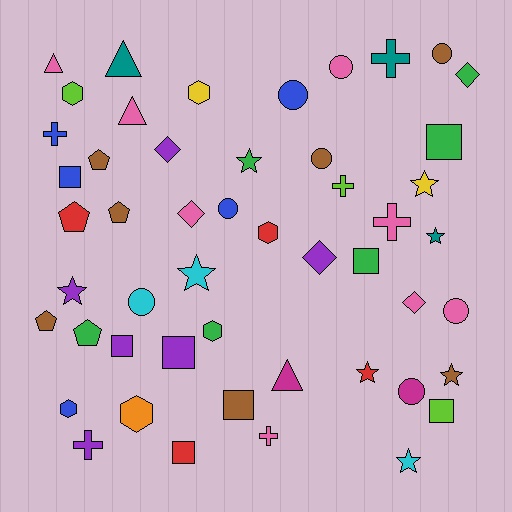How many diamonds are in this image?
There are 5 diamonds.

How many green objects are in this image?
There are 6 green objects.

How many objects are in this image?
There are 50 objects.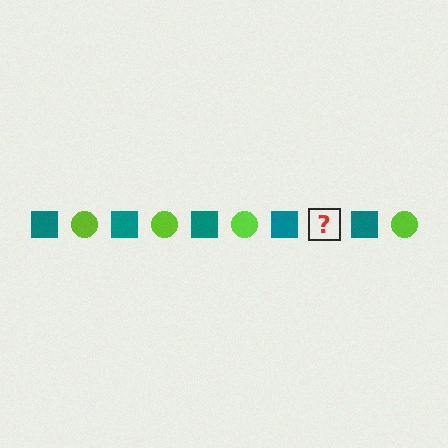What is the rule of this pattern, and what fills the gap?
The rule is that the pattern alternates between teal square and lime circle. The gap should be filled with a lime circle.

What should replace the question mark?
The question mark should be replaced with a lime circle.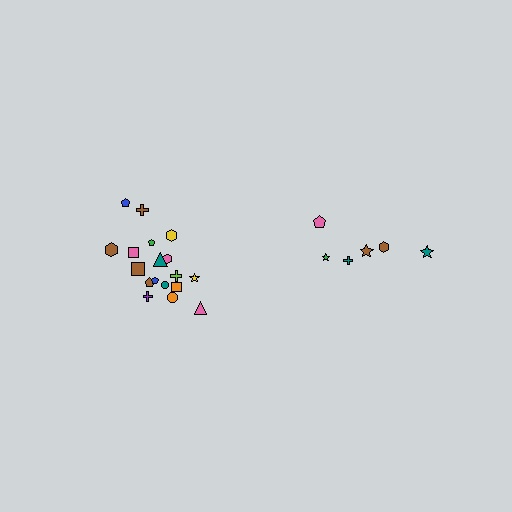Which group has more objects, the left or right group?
The left group.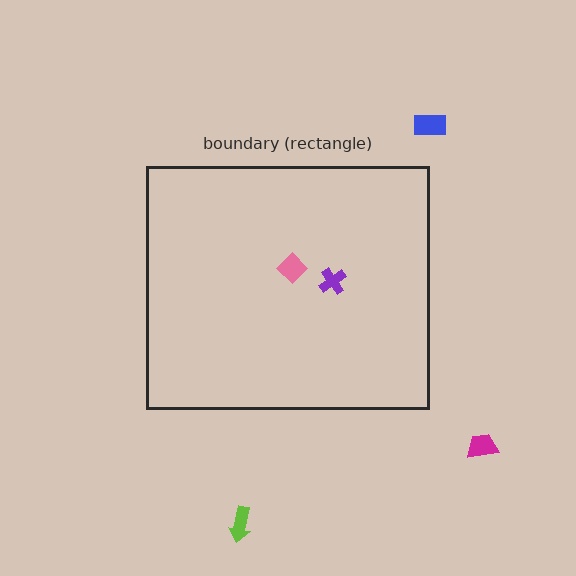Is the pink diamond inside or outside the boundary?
Inside.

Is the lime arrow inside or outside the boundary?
Outside.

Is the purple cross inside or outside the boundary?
Inside.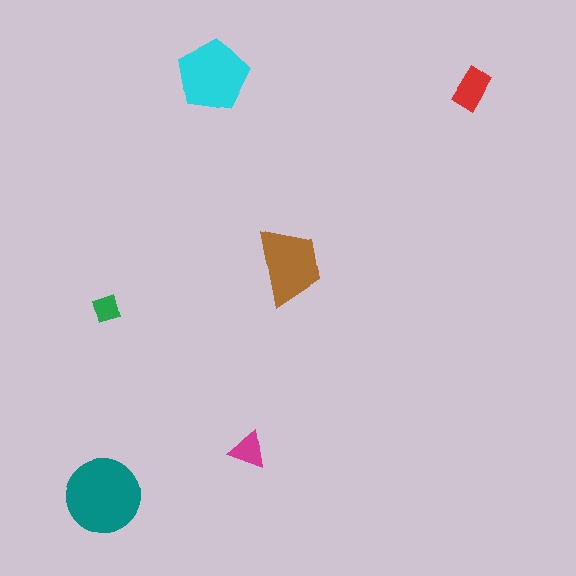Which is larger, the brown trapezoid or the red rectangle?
The brown trapezoid.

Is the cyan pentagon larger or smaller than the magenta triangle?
Larger.